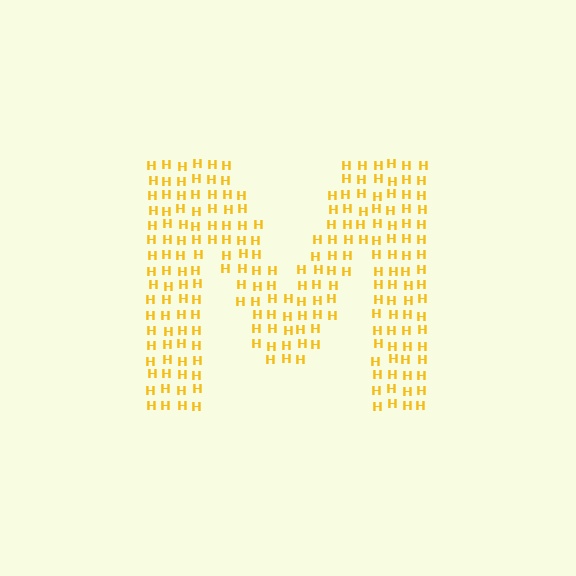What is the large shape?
The large shape is the letter M.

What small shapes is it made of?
It is made of small letter H's.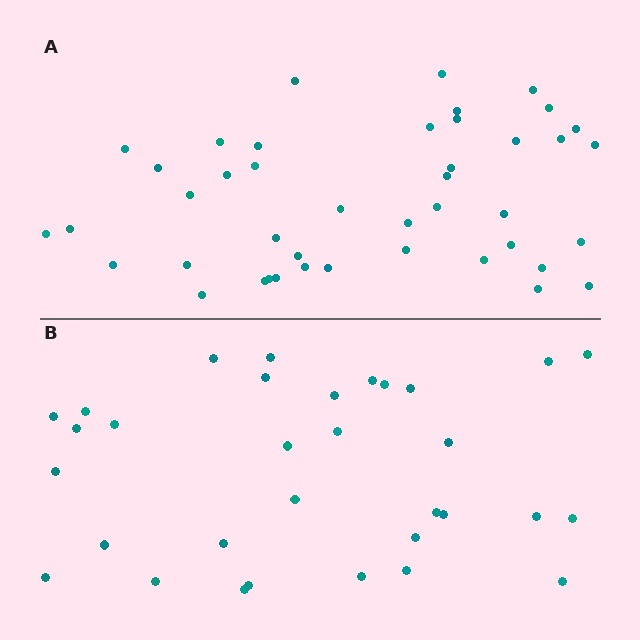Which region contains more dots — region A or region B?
Region A (the top region) has more dots.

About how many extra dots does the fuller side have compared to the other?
Region A has roughly 12 or so more dots than region B.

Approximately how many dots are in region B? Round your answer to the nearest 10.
About 30 dots. (The exact count is 32, which rounds to 30.)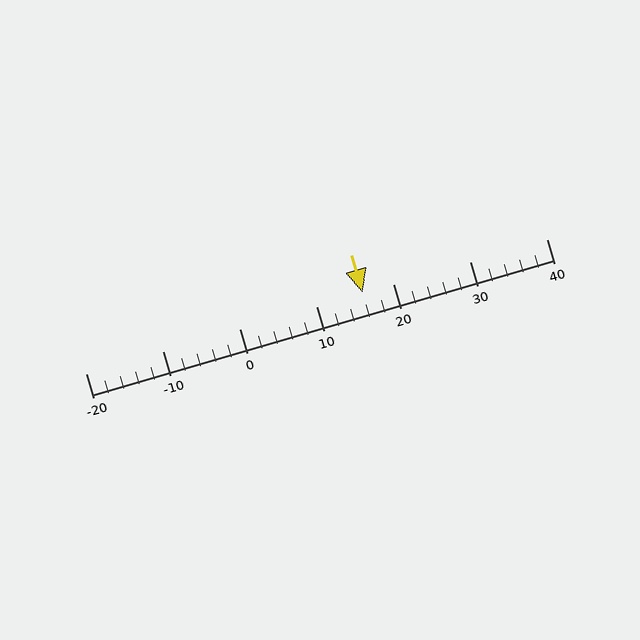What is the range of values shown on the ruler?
The ruler shows values from -20 to 40.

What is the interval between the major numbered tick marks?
The major tick marks are spaced 10 units apart.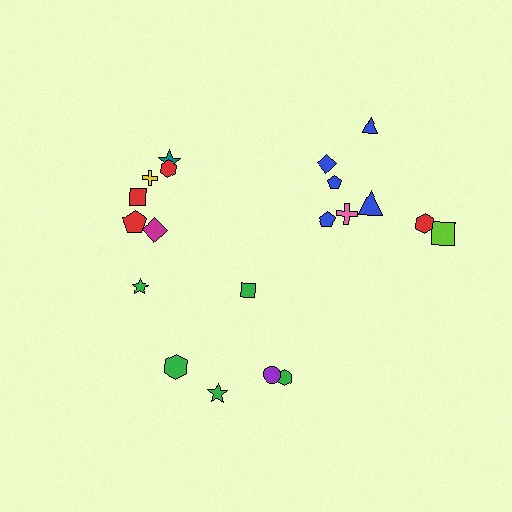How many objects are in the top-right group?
There are 8 objects.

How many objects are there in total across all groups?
There are 20 objects.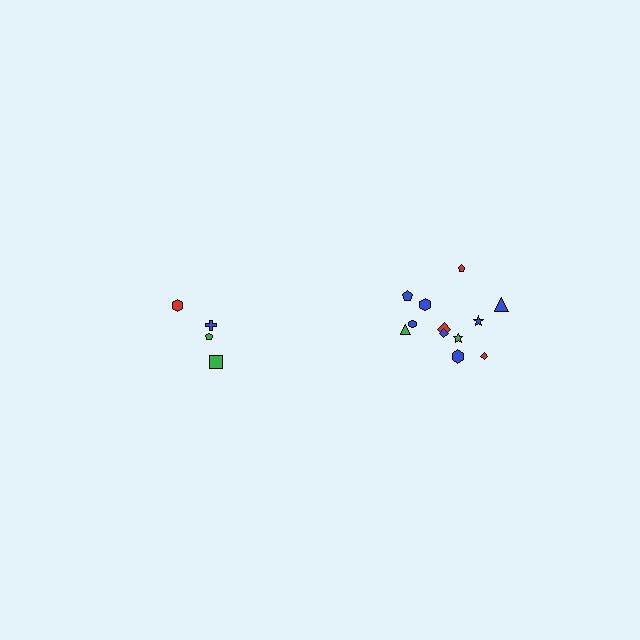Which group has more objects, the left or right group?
The right group.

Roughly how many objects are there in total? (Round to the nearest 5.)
Roughly 15 objects in total.